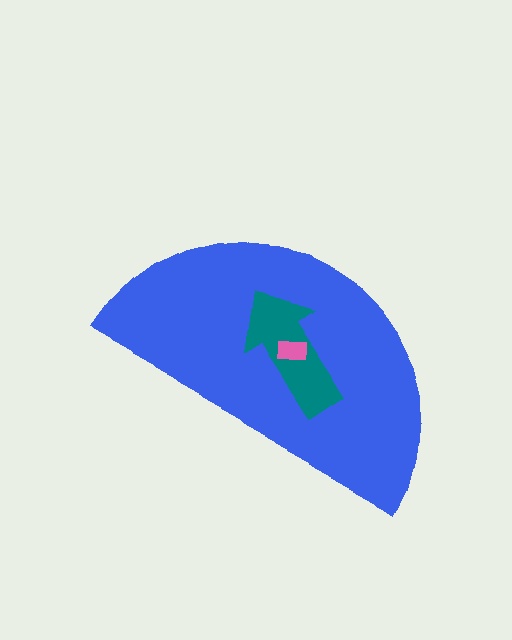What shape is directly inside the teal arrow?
The pink rectangle.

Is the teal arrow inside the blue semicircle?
Yes.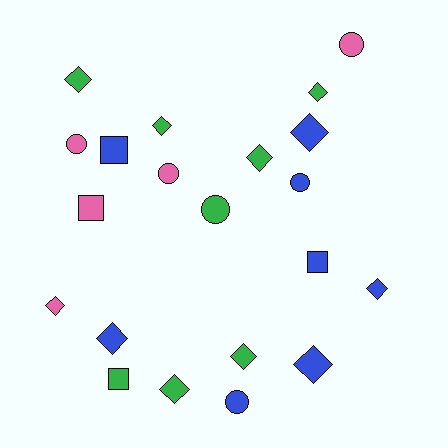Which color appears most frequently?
Green, with 8 objects.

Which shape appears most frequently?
Diamond, with 11 objects.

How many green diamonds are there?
There are 6 green diamonds.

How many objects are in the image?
There are 21 objects.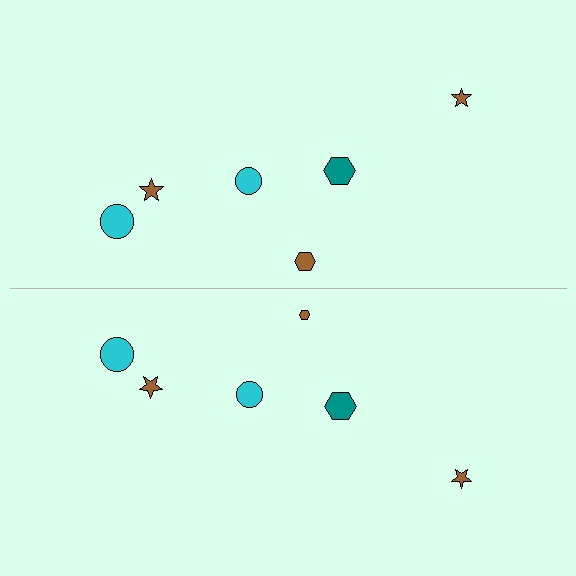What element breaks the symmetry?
The brown hexagon on the bottom side has a different size than its mirror counterpart.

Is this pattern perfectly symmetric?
No, the pattern is not perfectly symmetric. The brown hexagon on the bottom side has a different size than its mirror counterpart.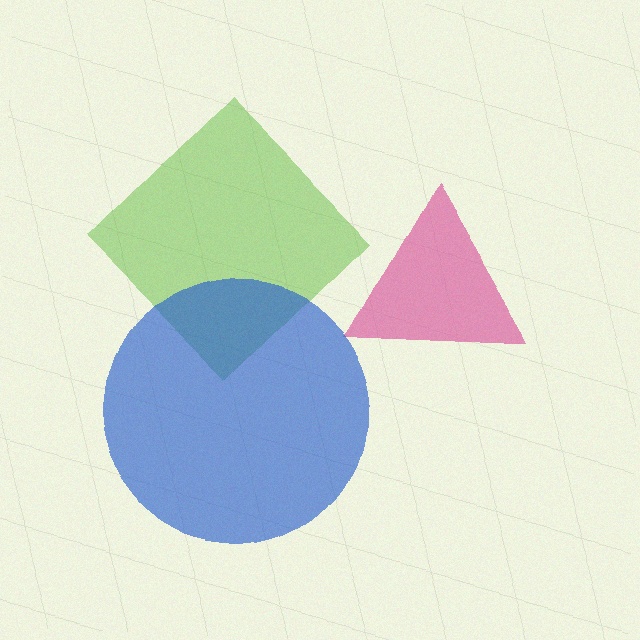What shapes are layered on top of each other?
The layered shapes are: a pink triangle, a lime diamond, a blue circle.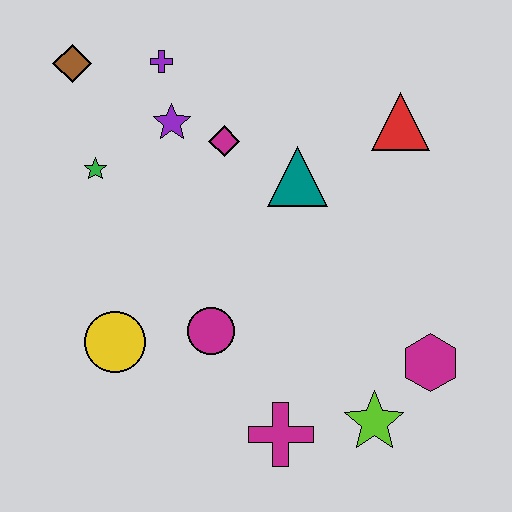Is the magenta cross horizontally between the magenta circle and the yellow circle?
No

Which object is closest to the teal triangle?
The magenta diamond is closest to the teal triangle.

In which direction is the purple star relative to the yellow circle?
The purple star is above the yellow circle.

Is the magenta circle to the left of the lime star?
Yes